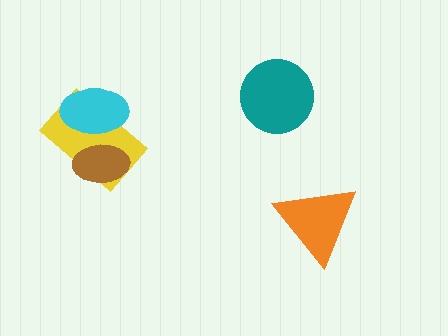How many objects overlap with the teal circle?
0 objects overlap with the teal circle.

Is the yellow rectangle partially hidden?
Yes, it is partially covered by another shape.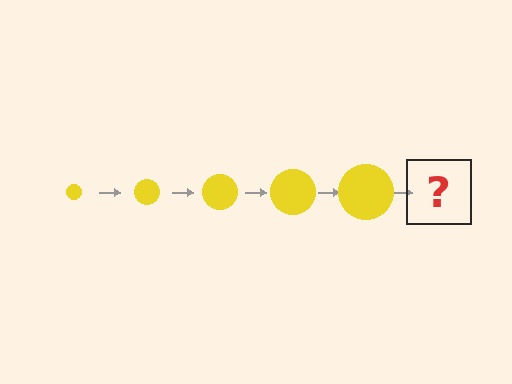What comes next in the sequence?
The next element should be a yellow circle, larger than the previous one.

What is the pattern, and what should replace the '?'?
The pattern is that the circle gets progressively larger each step. The '?' should be a yellow circle, larger than the previous one.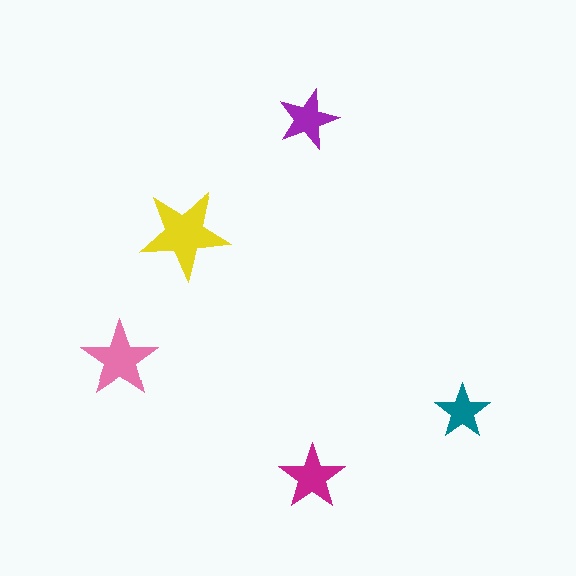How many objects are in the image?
There are 5 objects in the image.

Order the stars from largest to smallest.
the yellow one, the pink one, the magenta one, the purple one, the teal one.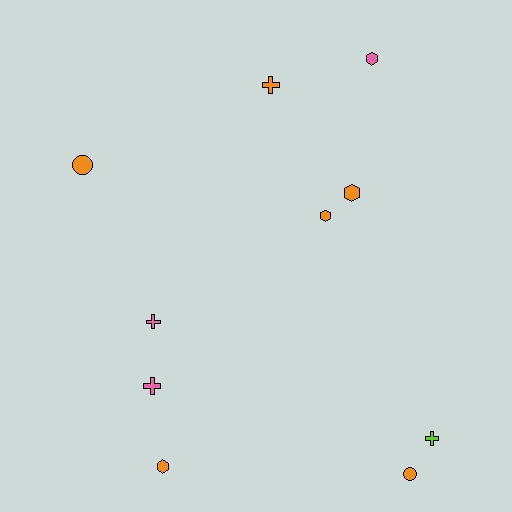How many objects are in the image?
There are 10 objects.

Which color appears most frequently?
Orange, with 6 objects.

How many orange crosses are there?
There is 1 orange cross.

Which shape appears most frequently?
Hexagon, with 4 objects.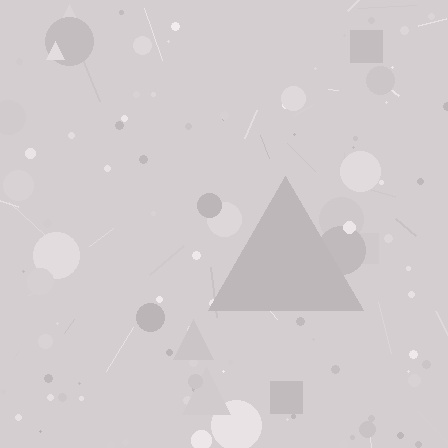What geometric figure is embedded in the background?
A triangle is embedded in the background.